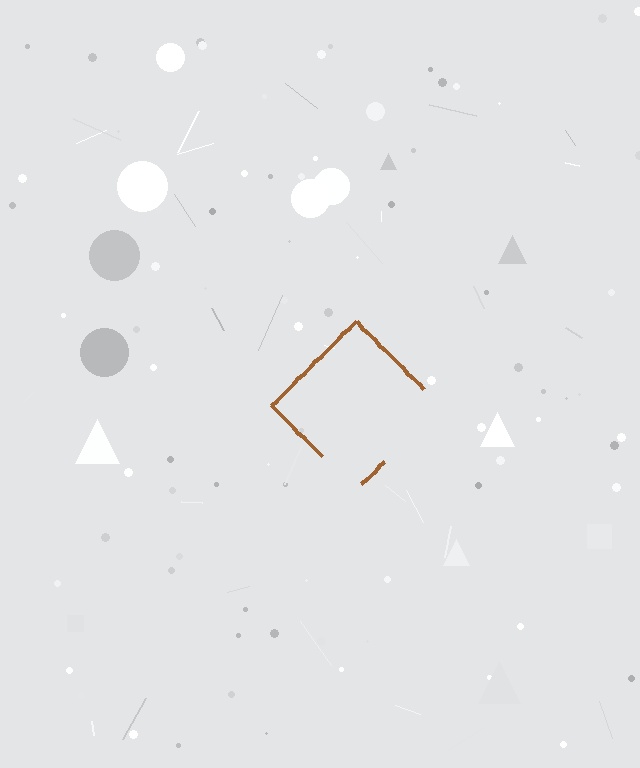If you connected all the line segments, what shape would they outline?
They would outline a diamond.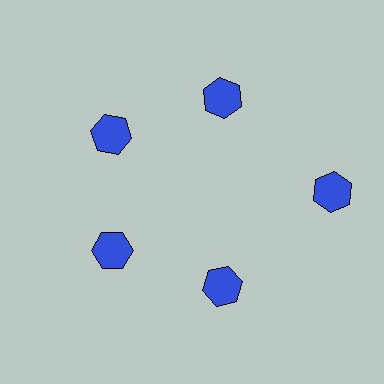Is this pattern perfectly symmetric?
No. The 5 blue hexagons are arranged in a ring, but one element near the 3 o'clock position is pushed outward from the center, breaking the 5-fold rotational symmetry.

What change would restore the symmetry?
The symmetry would be restored by moving it inward, back onto the ring so that all 5 hexagons sit at equal angles and equal distance from the center.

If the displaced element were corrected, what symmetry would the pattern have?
It would have 5-fold rotational symmetry — the pattern would map onto itself every 72 degrees.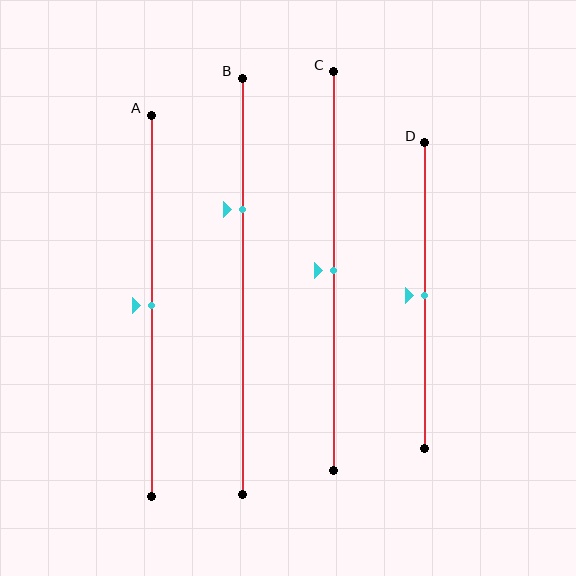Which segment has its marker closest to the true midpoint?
Segment A has its marker closest to the true midpoint.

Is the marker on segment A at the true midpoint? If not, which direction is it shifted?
Yes, the marker on segment A is at the true midpoint.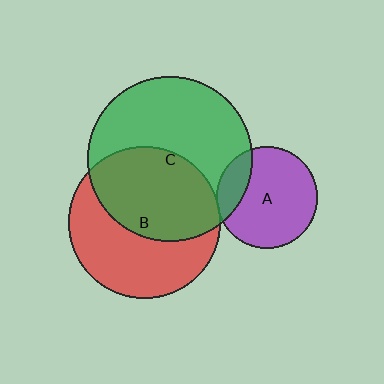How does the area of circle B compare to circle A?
Approximately 2.2 times.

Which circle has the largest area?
Circle C (green).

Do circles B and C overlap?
Yes.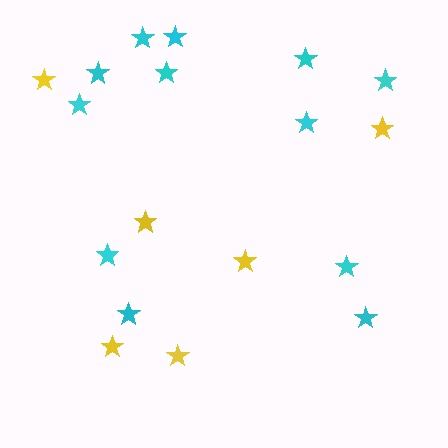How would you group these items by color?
There are 2 groups: one group of cyan stars (12) and one group of yellow stars (6).